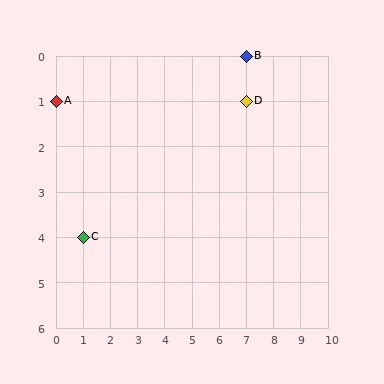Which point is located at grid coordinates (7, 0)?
Point B is at (7, 0).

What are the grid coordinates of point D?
Point D is at grid coordinates (7, 1).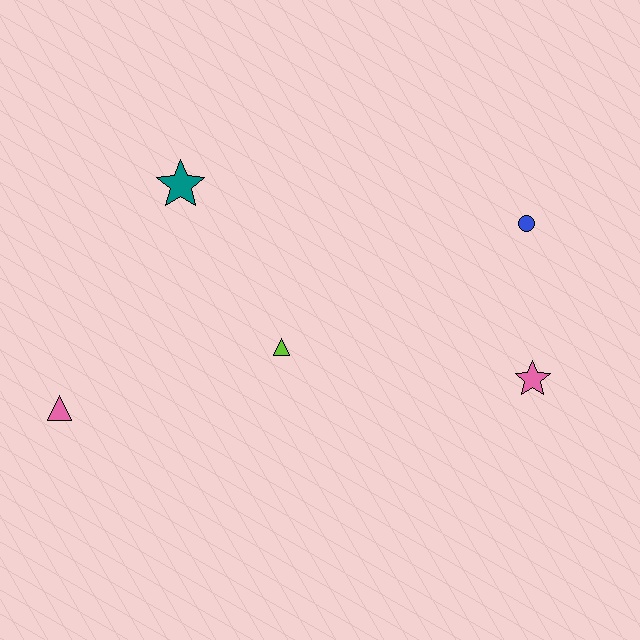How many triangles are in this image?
There are 2 triangles.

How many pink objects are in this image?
There are 2 pink objects.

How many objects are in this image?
There are 5 objects.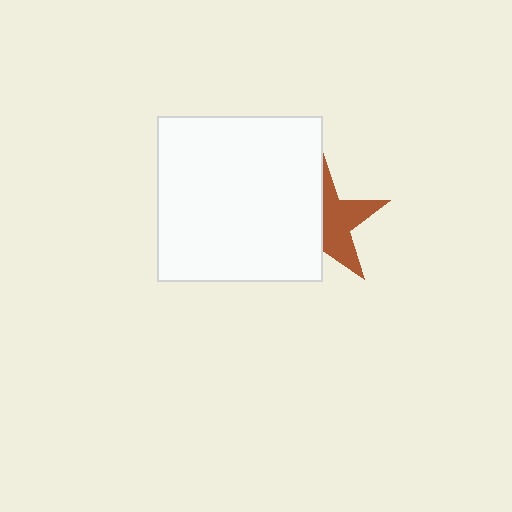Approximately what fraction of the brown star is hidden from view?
Roughly 52% of the brown star is hidden behind the white square.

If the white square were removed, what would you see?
You would see the complete brown star.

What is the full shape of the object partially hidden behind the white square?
The partially hidden object is a brown star.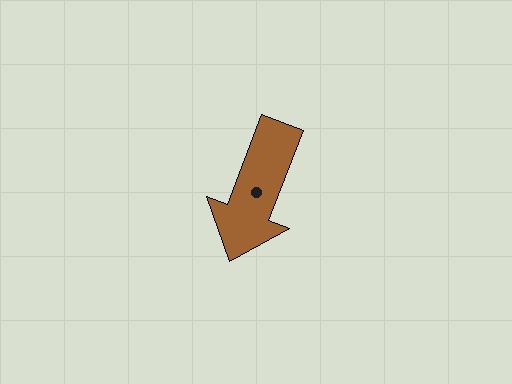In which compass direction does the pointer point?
South.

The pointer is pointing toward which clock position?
Roughly 7 o'clock.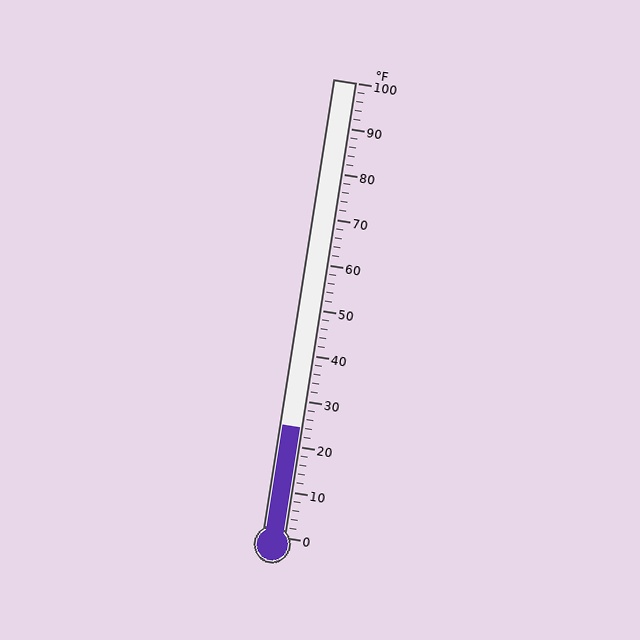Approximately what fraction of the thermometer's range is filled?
The thermometer is filled to approximately 25% of its range.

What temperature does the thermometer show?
The thermometer shows approximately 24°F.